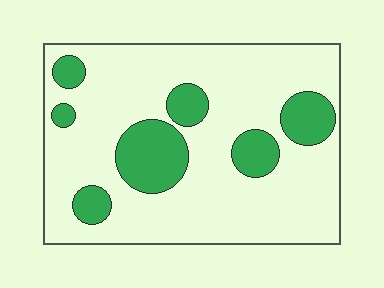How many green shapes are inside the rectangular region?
7.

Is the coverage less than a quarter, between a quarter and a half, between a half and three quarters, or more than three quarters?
Less than a quarter.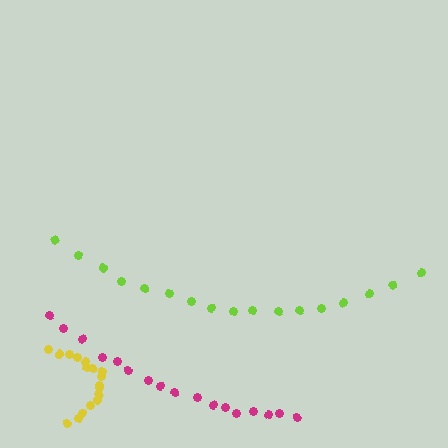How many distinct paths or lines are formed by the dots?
There are 3 distinct paths.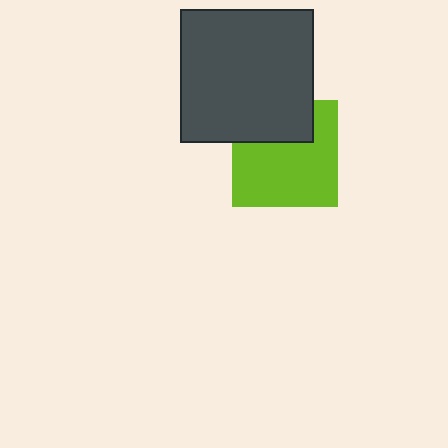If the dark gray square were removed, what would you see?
You would see the complete lime square.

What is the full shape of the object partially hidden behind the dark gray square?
The partially hidden object is a lime square.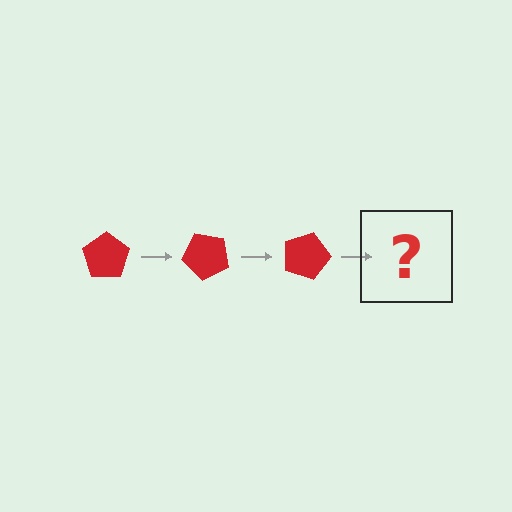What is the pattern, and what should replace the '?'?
The pattern is that the pentagon rotates 45 degrees each step. The '?' should be a red pentagon rotated 135 degrees.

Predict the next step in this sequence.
The next step is a red pentagon rotated 135 degrees.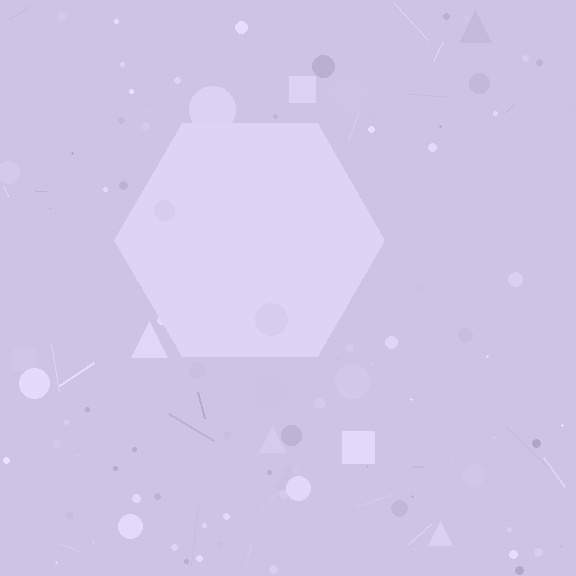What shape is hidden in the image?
A hexagon is hidden in the image.